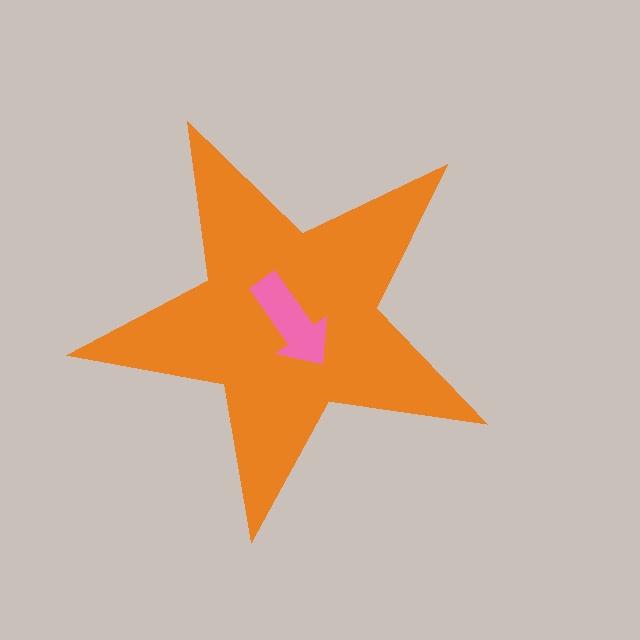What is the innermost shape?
The pink arrow.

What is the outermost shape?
The orange star.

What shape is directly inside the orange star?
The pink arrow.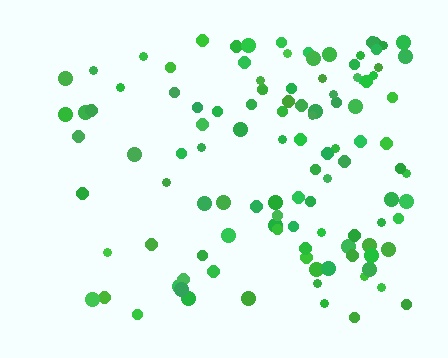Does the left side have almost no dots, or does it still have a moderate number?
Still a moderate number, just noticeably fewer than the right.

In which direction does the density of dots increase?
From left to right, with the right side densest.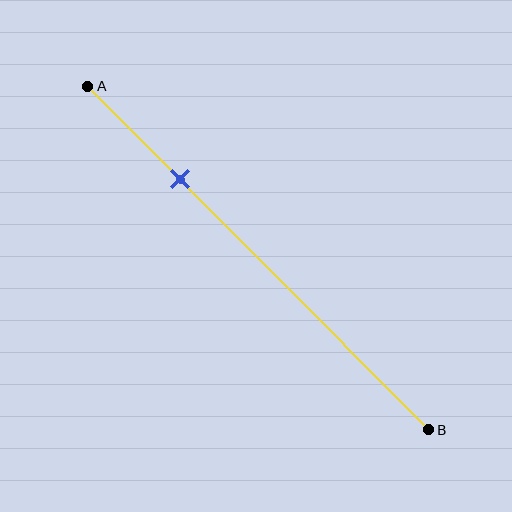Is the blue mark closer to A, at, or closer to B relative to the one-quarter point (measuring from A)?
The blue mark is approximately at the one-quarter point of segment AB.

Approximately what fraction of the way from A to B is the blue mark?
The blue mark is approximately 25% of the way from A to B.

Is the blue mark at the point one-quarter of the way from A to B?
Yes, the mark is approximately at the one-quarter point.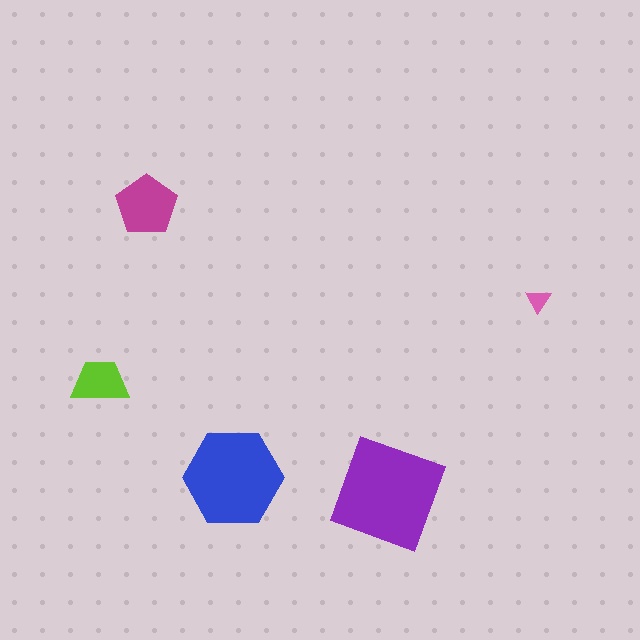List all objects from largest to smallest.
The purple diamond, the blue hexagon, the magenta pentagon, the lime trapezoid, the pink triangle.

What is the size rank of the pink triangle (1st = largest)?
5th.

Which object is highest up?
The magenta pentagon is topmost.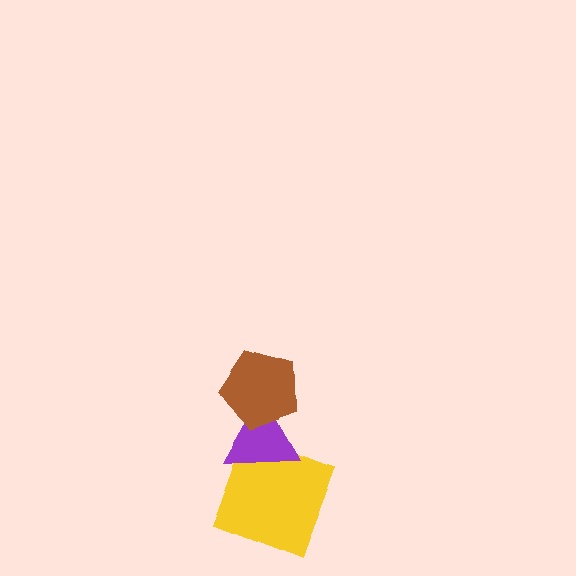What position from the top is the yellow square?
The yellow square is 3rd from the top.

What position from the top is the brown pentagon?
The brown pentagon is 1st from the top.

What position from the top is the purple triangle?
The purple triangle is 2nd from the top.